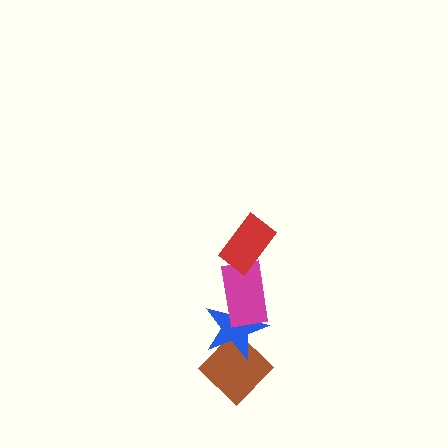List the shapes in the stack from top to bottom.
From top to bottom: the red rectangle, the magenta rectangle, the blue star, the brown diamond.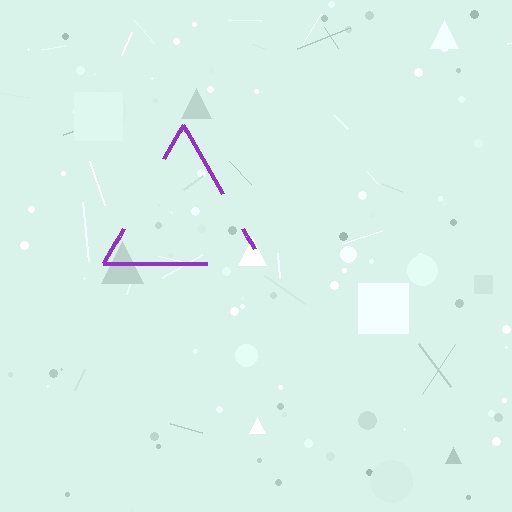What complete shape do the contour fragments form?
The contour fragments form a triangle.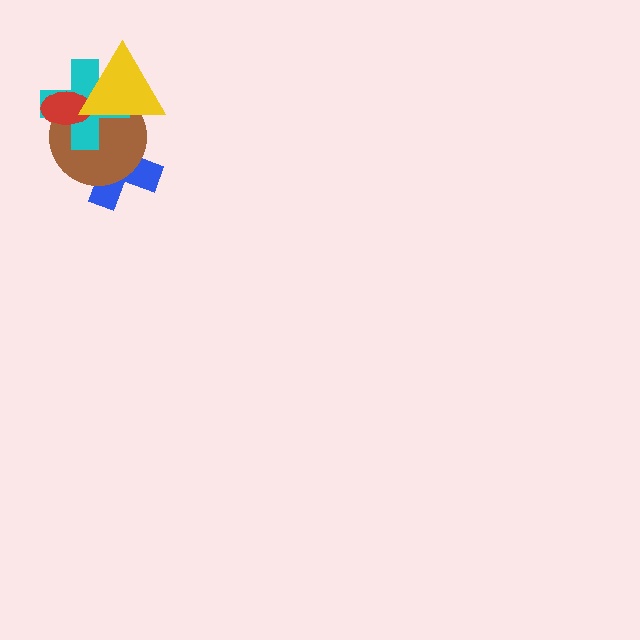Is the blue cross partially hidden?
Yes, it is partially covered by another shape.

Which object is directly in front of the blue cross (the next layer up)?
The brown circle is directly in front of the blue cross.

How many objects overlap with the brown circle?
4 objects overlap with the brown circle.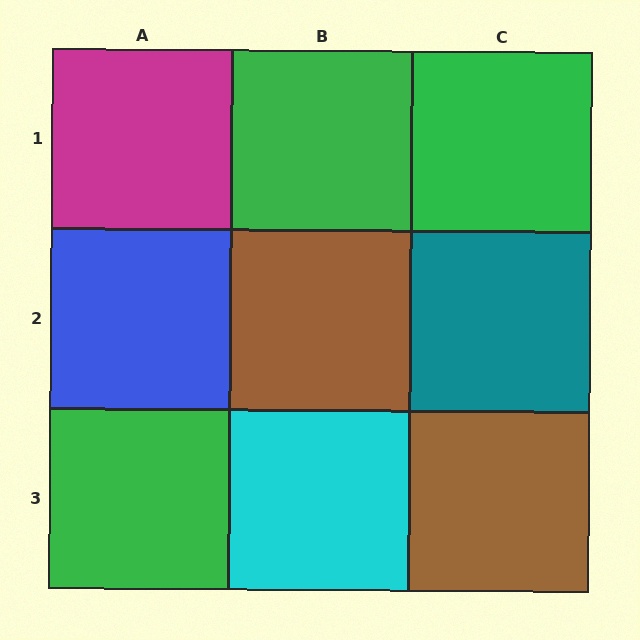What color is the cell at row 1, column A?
Magenta.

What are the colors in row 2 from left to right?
Blue, brown, teal.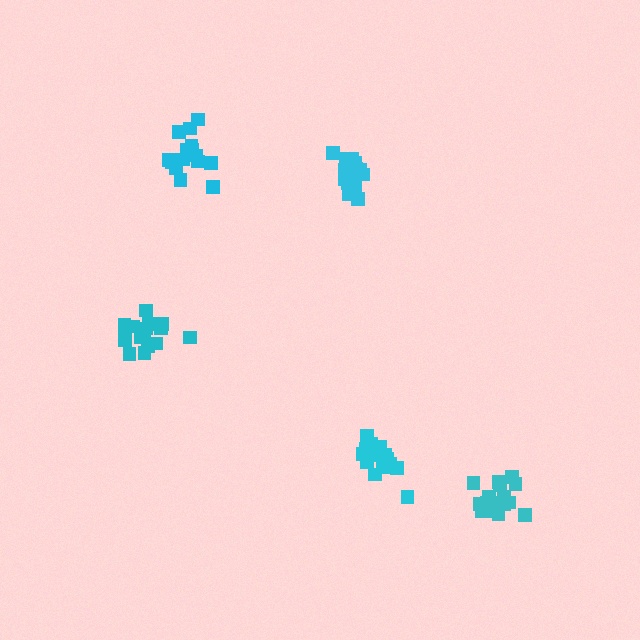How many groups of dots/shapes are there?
There are 5 groups.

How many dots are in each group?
Group 1: 18 dots, Group 2: 18 dots, Group 3: 17 dots, Group 4: 15 dots, Group 5: 17 dots (85 total).